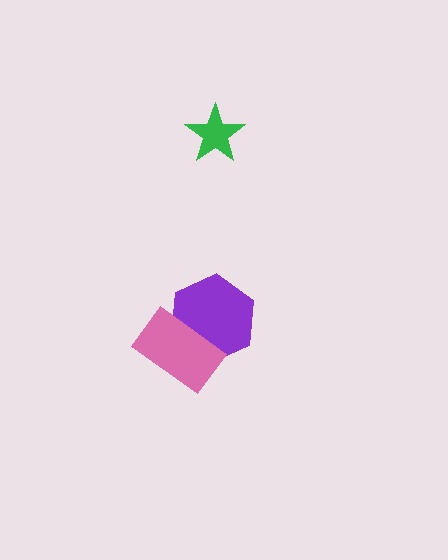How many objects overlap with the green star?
0 objects overlap with the green star.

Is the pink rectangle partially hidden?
No, no other shape covers it.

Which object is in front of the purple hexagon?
The pink rectangle is in front of the purple hexagon.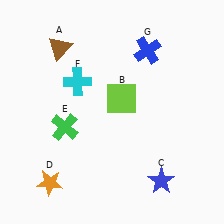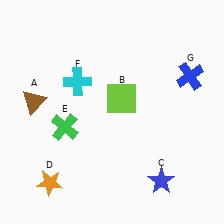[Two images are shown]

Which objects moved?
The objects that moved are: the brown triangle (A), the blue cross (G).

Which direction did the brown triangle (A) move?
The brown triangle (A) moved down.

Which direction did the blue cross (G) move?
The blue cross (G) moved right.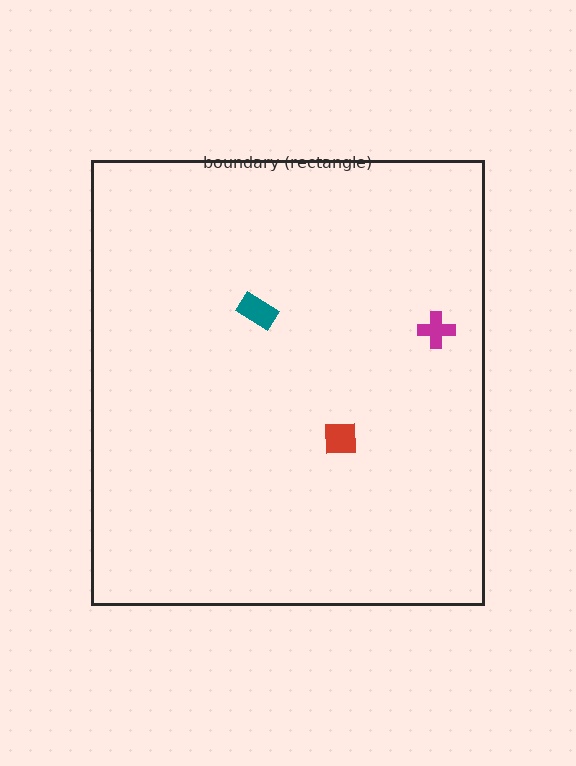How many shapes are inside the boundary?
3 inside, 0 outside.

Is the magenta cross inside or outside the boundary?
Inside.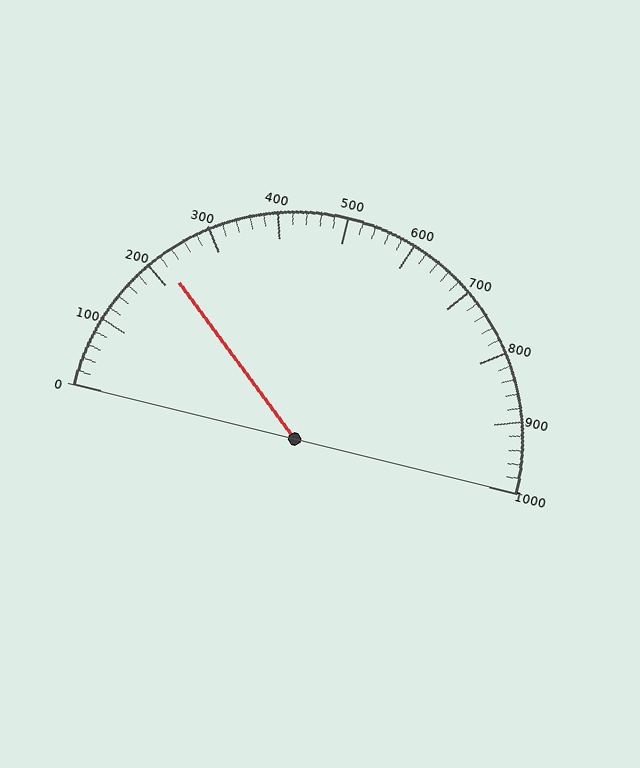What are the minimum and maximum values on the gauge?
The gauge ranges from 0 to 1000.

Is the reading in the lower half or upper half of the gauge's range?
The reading is in the lower half of the range (0 to 1000).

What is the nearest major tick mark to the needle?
The nearest major tick mark is 200.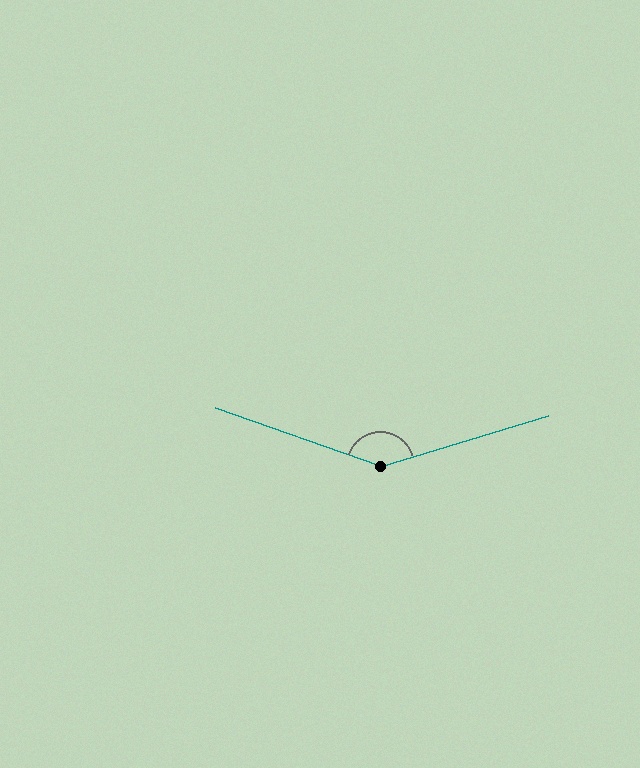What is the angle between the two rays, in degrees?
Approximately 144 degrees.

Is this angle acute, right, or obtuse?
It is obtuse.